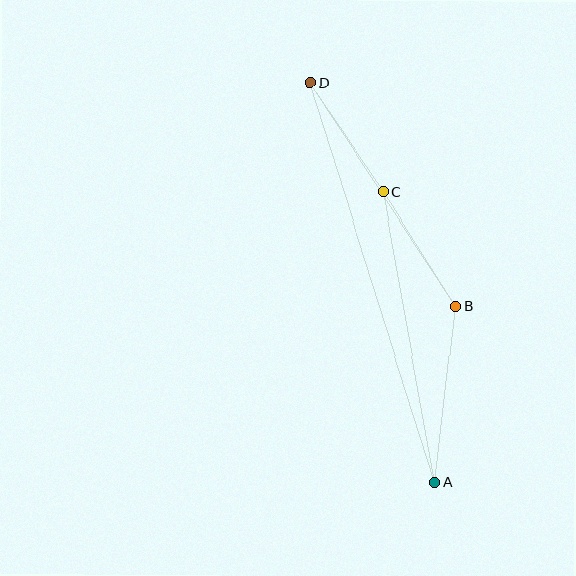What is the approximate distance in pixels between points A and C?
The distance between A and C is approximately 295 pixels.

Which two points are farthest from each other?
Points A and D are farthest from each other.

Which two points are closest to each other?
Points C and D are closest to each other.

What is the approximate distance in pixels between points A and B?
The distance between A and B is approximately 177 pixels.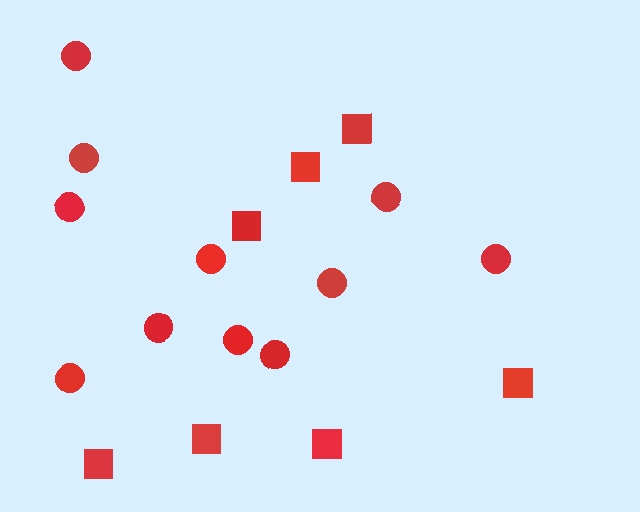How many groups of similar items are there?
There are 2 groups: one group of circles (11) and one group of squares (7).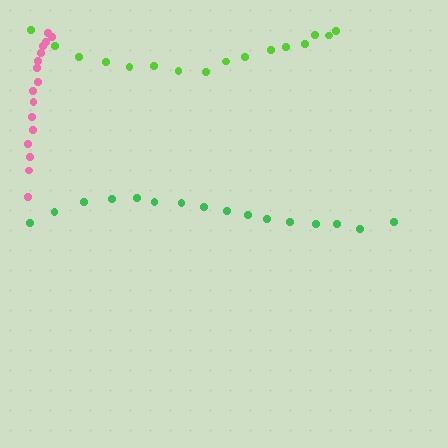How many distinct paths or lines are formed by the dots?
There are 3 distinct paths.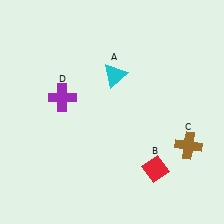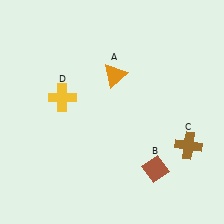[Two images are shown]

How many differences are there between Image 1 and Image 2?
There are 3 differences between the two images.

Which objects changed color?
A changed from cyan to orange. B changed from red to brown. D changed from purple to yellow.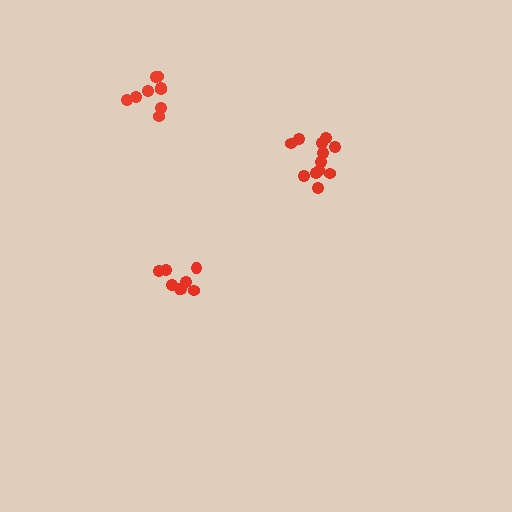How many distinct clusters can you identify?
There are 3 distinct clusters.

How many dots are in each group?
Group 1: 8 dots, Group 2: 12 dots, Group 3: 9 dots (29 total).